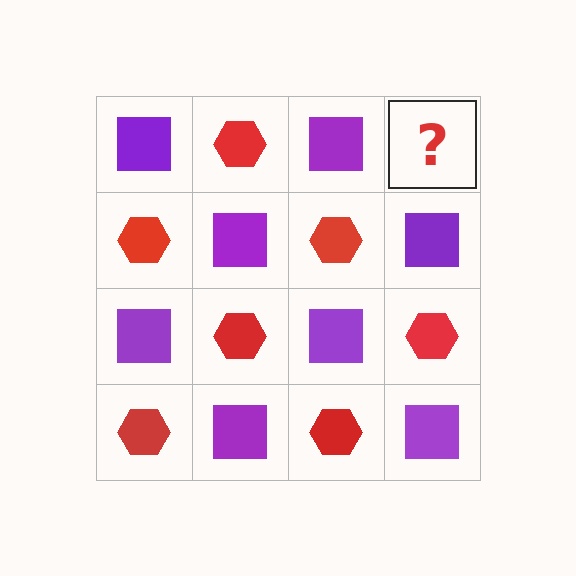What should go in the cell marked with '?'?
The missing cell should contain a red hexagon.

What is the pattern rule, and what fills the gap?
The rule is that it alternates purple square and red hexagon in a checkerboard pattern. The gap should be filled with a red hexagon.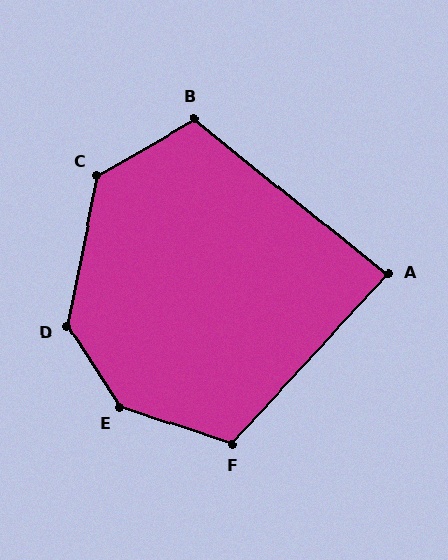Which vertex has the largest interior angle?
E, at approximately 142 degrees.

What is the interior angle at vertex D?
Approximately 135 degrees (obtuse).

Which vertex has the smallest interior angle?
A, at approximately 86 degrees.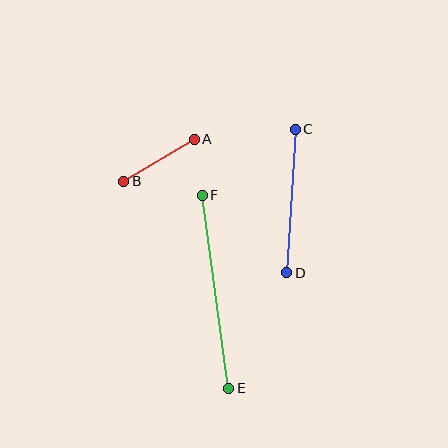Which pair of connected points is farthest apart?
Points E and F are farthest apart.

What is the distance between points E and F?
The distance is approximately 195 pixels.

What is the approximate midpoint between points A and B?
The midpoint is at approximately (159, 160) pixels.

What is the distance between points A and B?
The distance is approximately 82 pixels.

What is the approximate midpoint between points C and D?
The midpoint is at approximately (291, 201) pixels.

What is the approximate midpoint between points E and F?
The midpoint is at approximately (216, 292) pixels.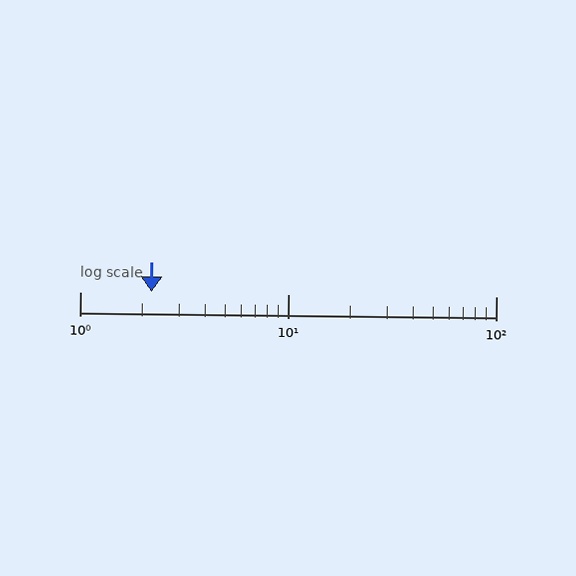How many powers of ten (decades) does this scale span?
The scale spans 2 decades, from 1 to 100.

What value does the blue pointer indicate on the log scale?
The pointer indicates approximately 2.2.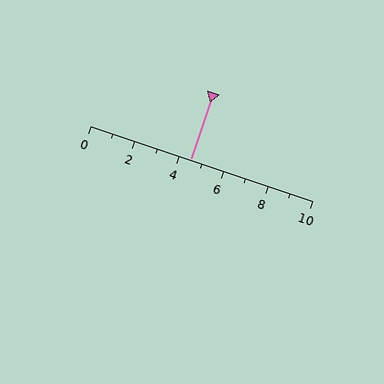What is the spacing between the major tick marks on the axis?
The major ticks are spaced 2 apart.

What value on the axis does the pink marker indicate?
The marker indicates approximately 4.5.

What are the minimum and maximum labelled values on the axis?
The axis runs from 0 to 10.